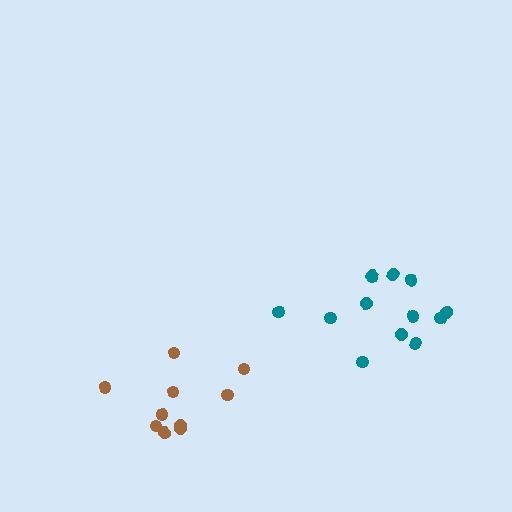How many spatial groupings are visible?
There are 2 spatial groupings.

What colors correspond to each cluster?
The clusters are colored: brown, teal.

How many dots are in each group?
Group 1: 10 dots, Group 2: 13 dots (23 total).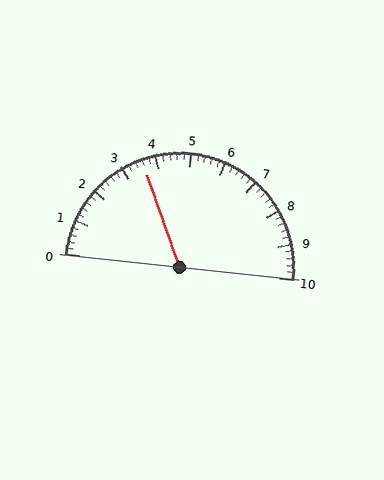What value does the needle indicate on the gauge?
The needle indicates approximately 3.6.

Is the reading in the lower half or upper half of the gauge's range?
The reading is in the lower half of the range (0 to 10).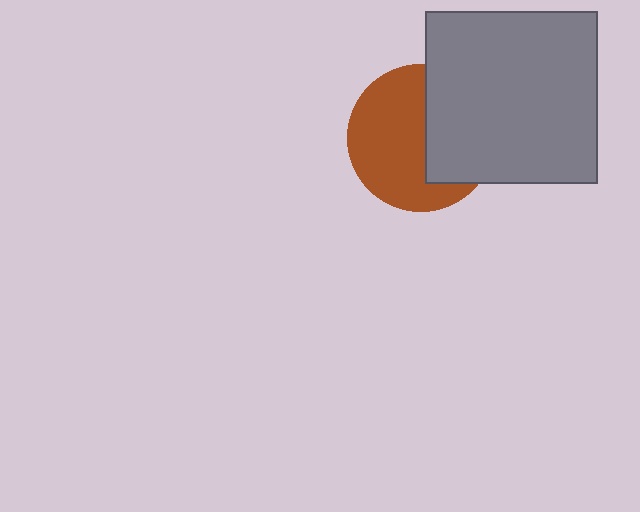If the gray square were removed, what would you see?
You would see the complete brown circle.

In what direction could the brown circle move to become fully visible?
The brown circle could move left. That would shift it out from behind the gray square entirely.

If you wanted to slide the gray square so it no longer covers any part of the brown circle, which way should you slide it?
Slide it right — that is the most direct way to separate the two shapes.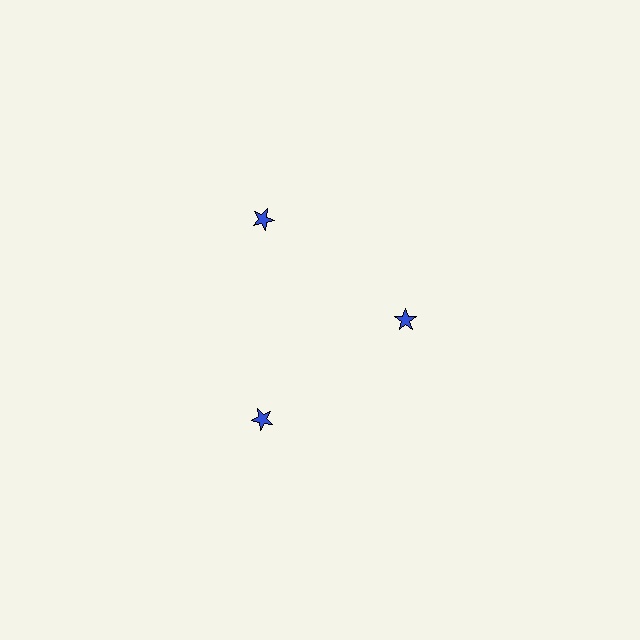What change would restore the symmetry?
The symmetry would be restored by moving it outward, back onto the ring so that all 3 stars sit at equal angles and equal distance from the center.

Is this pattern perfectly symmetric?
No. The 3 blue stars are arranged in a ring, but one element near the 3 o'clock position is pulled inward toward the center, breaking the 3-fold rotational symmetry.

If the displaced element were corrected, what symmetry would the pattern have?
It would have 3-fold rotational symmetry — the pattern would map onto itself every 120 degrees.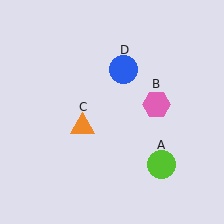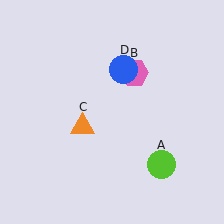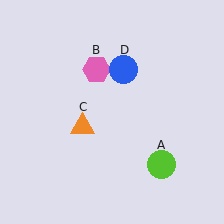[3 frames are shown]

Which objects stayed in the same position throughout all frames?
Lime circle (object A) and orange triangle (object C) and blue circle (object D) remained stationary.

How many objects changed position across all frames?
1 object changed position: pink hexagon (object B).